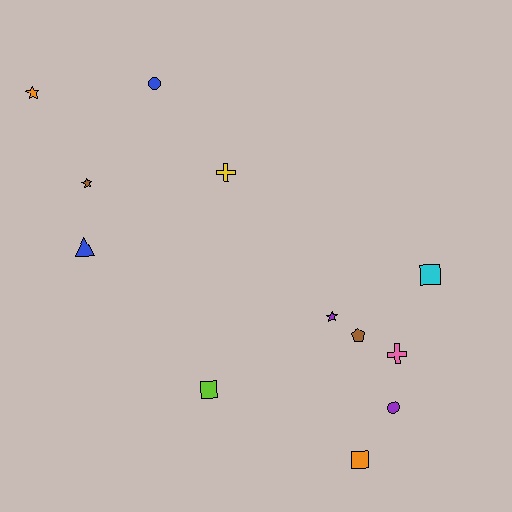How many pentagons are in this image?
There is 1 pentagon.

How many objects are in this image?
There are 12 objects.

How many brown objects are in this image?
There are 2 brown objects.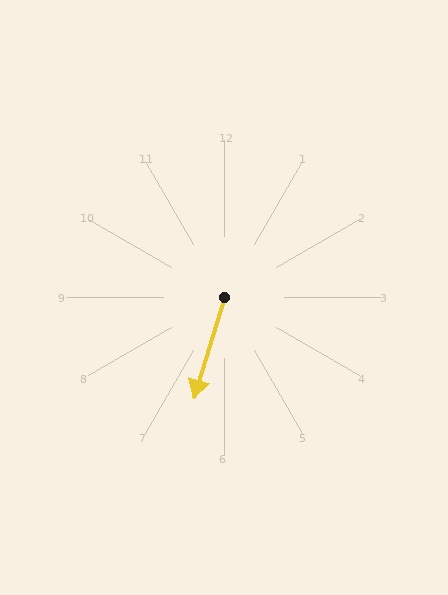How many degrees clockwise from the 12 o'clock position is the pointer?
Approximately 197 degrees.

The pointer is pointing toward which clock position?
Roughly 7 o'clock.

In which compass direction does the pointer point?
South.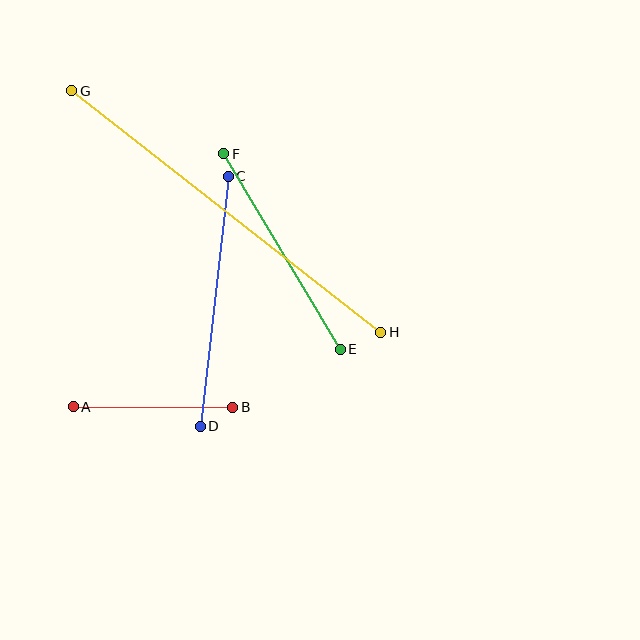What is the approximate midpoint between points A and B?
The midpoint is at approximately (153, 407) pixels.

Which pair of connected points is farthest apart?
Points G and H are farthest apart.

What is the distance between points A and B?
The distance is approximately 160 pixels.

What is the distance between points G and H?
The distance is approximately 392 pixels.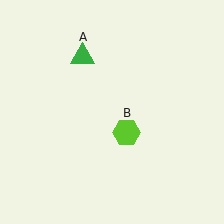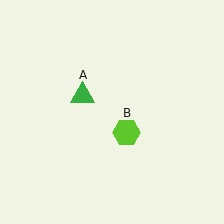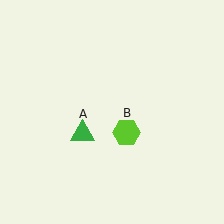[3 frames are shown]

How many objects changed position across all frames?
1 object changed position: green triangle (object A).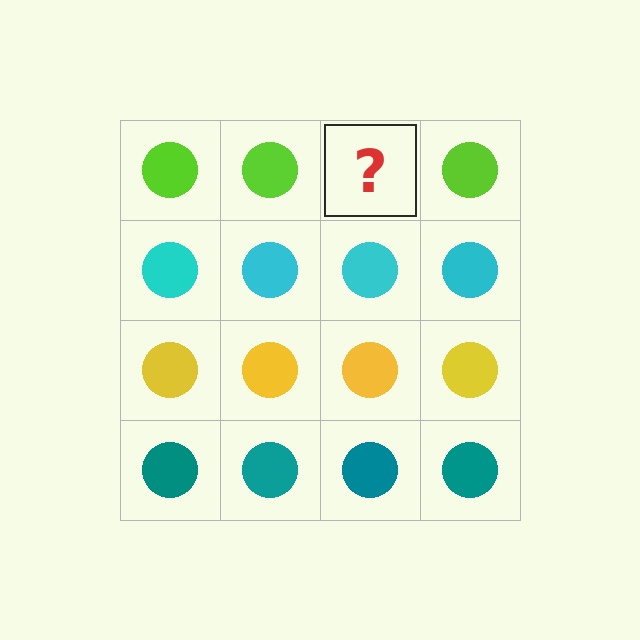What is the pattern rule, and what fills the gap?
The rule is that each row has a consistent color. The gap should be filled with a lime circle.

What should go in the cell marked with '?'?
The missing cell should contain a lime circle.